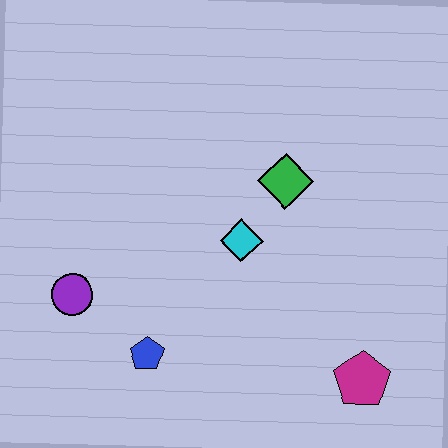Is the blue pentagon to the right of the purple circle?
Yes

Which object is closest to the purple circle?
The blue pentagon is closest to the purple circle.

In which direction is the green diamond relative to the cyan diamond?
The green diamond is above the cyan diamond.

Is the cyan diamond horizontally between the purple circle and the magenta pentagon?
Yes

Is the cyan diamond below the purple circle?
No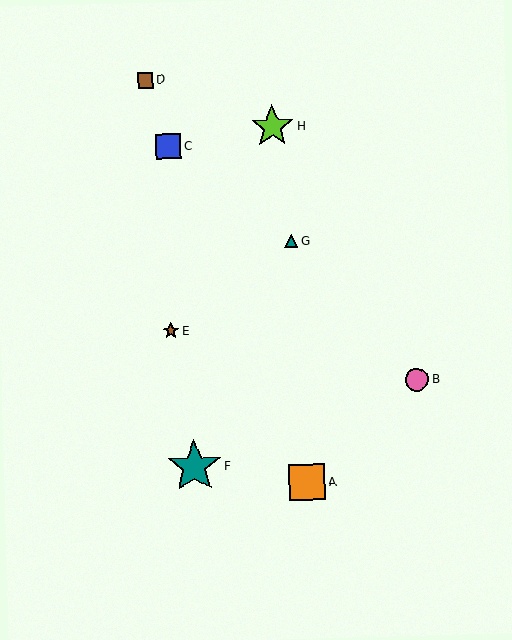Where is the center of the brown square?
The center of the brown square is at (145, 80).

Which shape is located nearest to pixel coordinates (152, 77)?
The brown square (labeled D) at (145, 80) is nearest to that location.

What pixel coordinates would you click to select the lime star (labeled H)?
Click at (272, 127) to select the lime star H.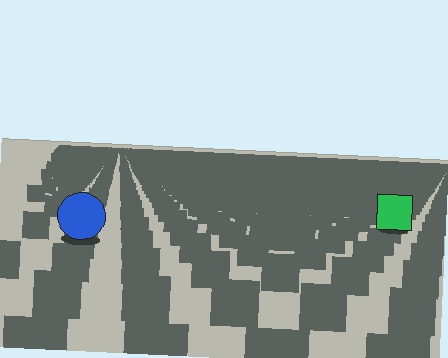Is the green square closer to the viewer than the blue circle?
No. The blue circle is closer — you can tell from the texture gradient: the ground texture is coarser near it.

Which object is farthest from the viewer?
The green square is farthest from the viewer. It appears smaller and the ground texture around it is denser.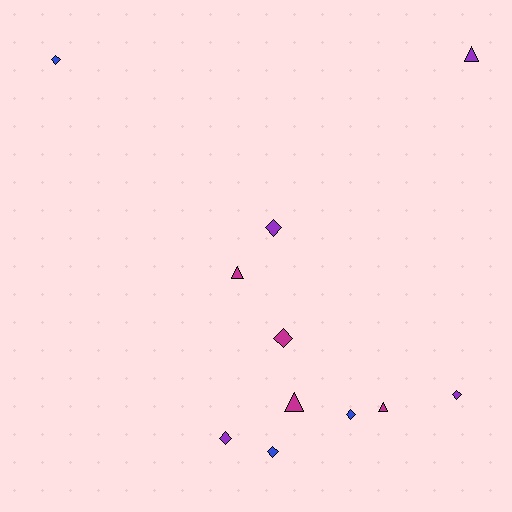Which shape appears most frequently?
Diamond, with 7 objects.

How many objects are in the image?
There are 11 objects.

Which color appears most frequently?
Magenta, with 4 objects.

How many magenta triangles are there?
There are 3 magenta triangles.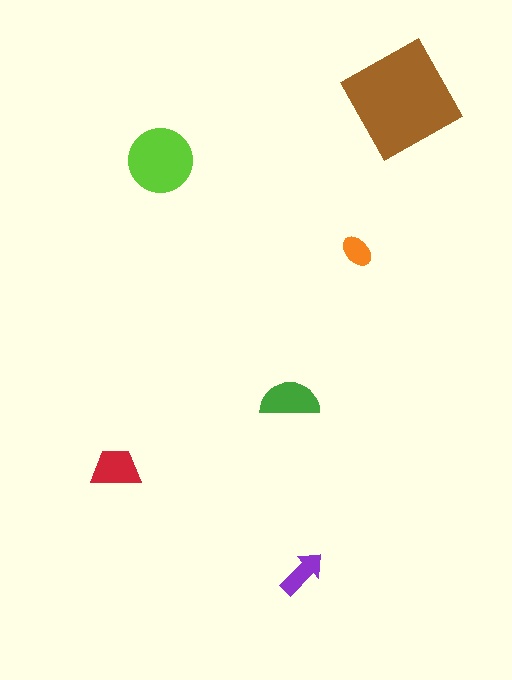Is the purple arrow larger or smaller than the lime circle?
Smaller.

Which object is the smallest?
The orange ellipse.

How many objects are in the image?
There are 6 objects in the image.